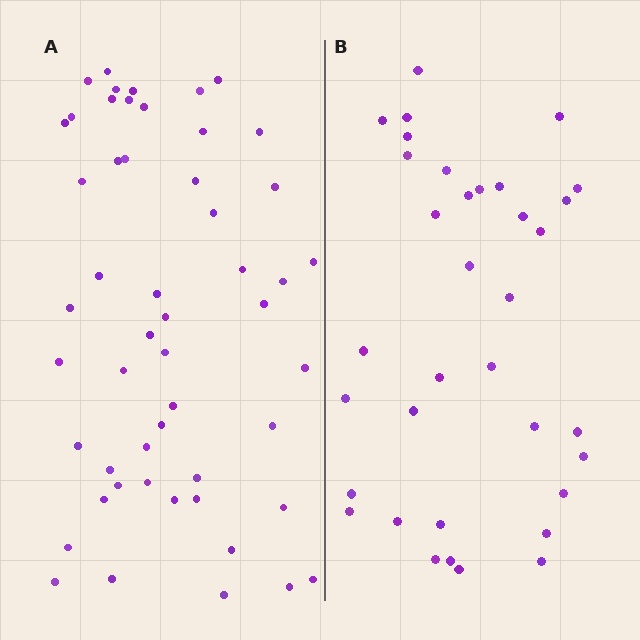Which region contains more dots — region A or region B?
Region A (the left region) has more dots.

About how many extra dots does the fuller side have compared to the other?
Region A has approximately 15 more dots than region B.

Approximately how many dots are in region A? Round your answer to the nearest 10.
About 50 dots. (The exact count is 52, which rounds to 50.)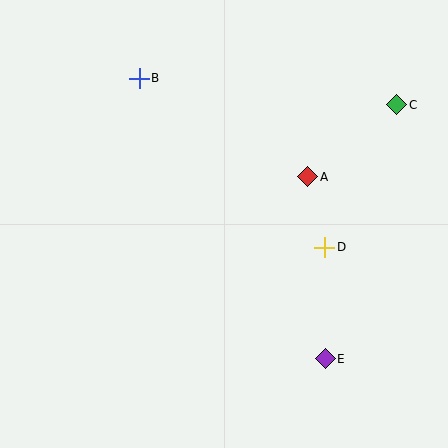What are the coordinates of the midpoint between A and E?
The midpoint between A and E is at (316, 268).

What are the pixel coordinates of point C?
Point C is at (397, 105).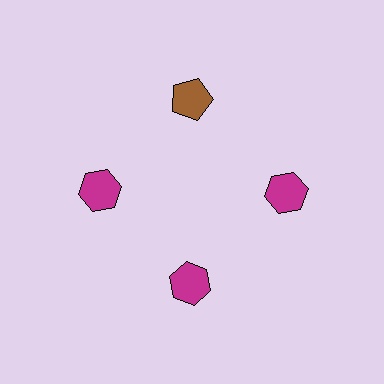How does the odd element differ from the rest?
It differs in both color (brown instead of magenta) and shape (pentagon instead of hexagon).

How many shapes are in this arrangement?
There are 4 shapes arranged in a ring pattern.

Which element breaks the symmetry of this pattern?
The brown pentagon at roughly the 12 o'clock position breaks the symmetry. All other shapes are magenta hexagons.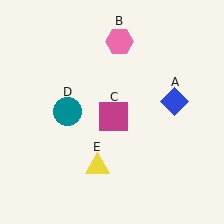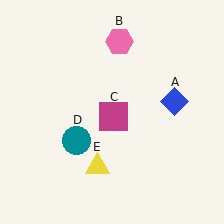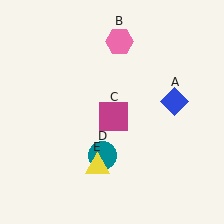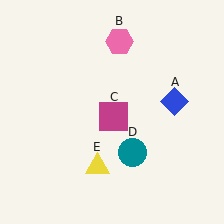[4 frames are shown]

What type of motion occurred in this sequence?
The teal circle (object D) rotated counterclockwise around the center of the scene.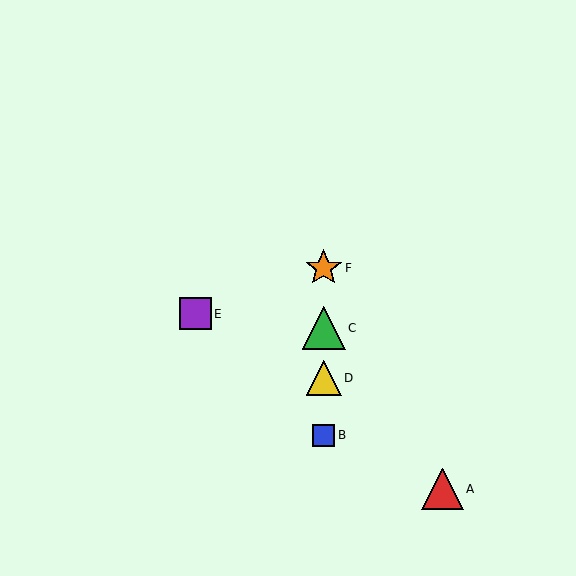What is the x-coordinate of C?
Object C is at x≈324.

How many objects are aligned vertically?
4 objects (B, C, D, F) are aligned vertically.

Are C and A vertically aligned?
No, C is at x≈324 and A is at x≈442.